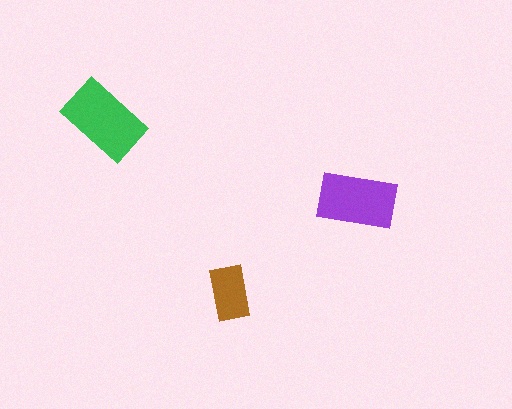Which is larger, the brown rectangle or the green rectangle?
The green one.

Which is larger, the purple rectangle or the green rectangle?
The green one.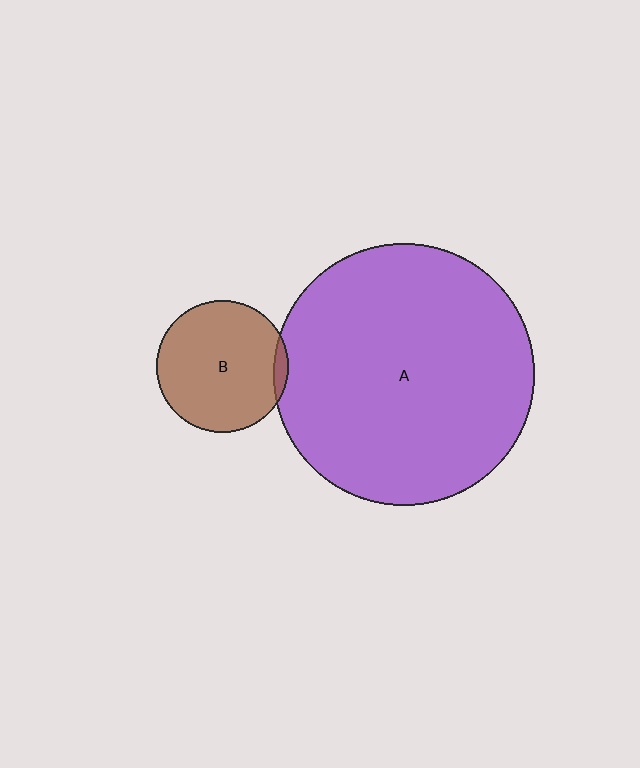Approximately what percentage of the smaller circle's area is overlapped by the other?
Approximately 5%.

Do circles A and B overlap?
Yes.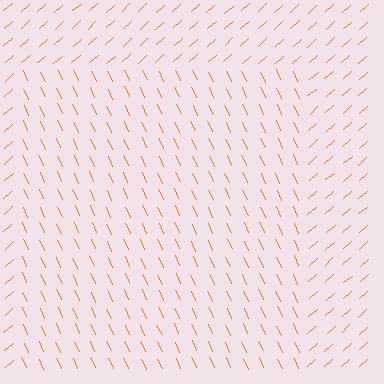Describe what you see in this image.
The image is filled with small orange line segments. A rectangle region in the image has lines oriented differently from the surrounding lines, creating a visible texture boundary.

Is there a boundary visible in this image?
Yes, there is a texture boundary formed by a change in line orientation.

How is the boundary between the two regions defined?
The boundary is defined purely by a change in line orientation (approximately 74 degrees difference). All lines are the same color and thickness.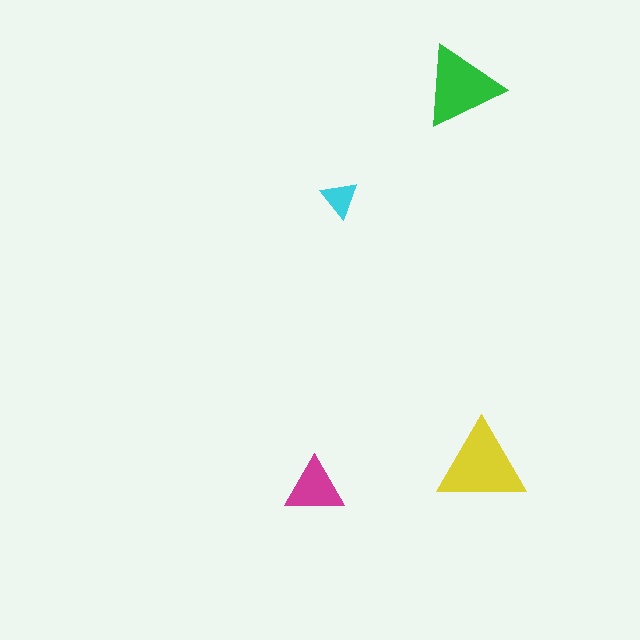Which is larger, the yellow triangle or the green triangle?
The yellow one.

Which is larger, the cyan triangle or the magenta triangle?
The magenta one.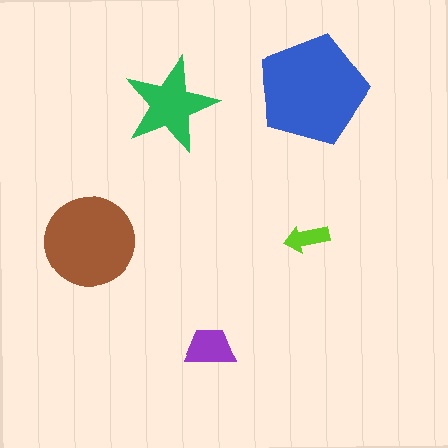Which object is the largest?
The blue pentagon.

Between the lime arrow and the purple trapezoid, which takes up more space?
The purple trapezoid.